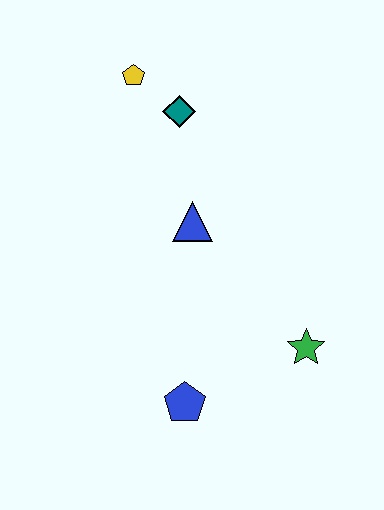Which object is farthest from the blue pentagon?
The yellow pentagon is farthest from the blue pentagon.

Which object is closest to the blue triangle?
The teal diamond is closest to the blue triangle.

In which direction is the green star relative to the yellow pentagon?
The green star is below the yellow pentagon.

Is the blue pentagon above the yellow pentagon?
No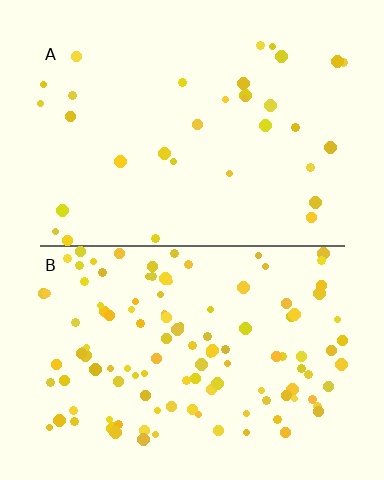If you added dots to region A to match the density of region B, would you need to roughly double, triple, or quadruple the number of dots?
Approximately quadruple.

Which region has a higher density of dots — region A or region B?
B (the bottom).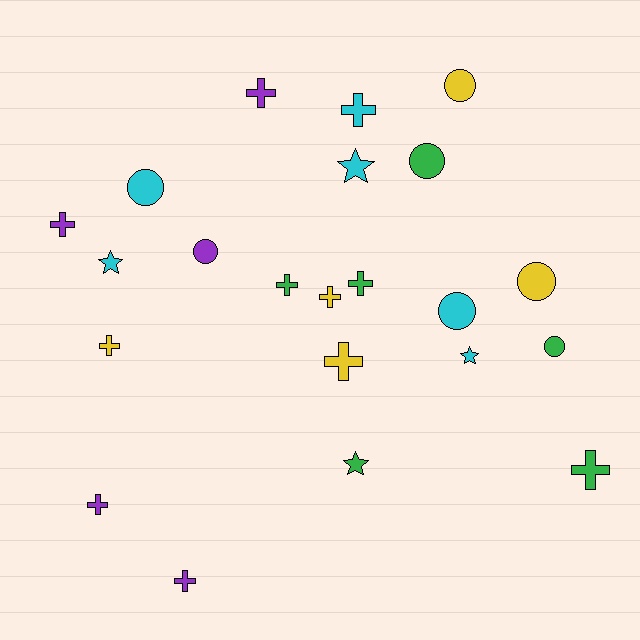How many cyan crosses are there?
There is 1 cyan cross.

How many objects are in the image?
There are 22 objects.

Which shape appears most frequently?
Cross, with 11 objects.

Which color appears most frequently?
Cyan, with 6 objects.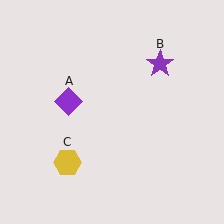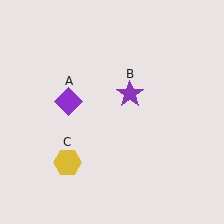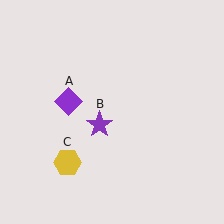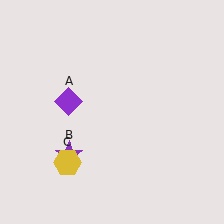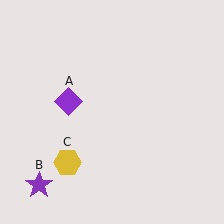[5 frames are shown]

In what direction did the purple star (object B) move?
The purple star (object B) moved down and to the left.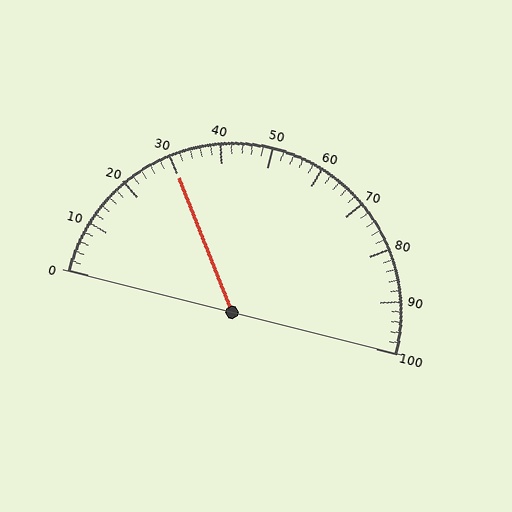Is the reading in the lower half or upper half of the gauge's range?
The reading is in the lower half of the range (0 to 100).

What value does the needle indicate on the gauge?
The needle indicates approximately 30.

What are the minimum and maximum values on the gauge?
The gauge ranges from 0 to 100.